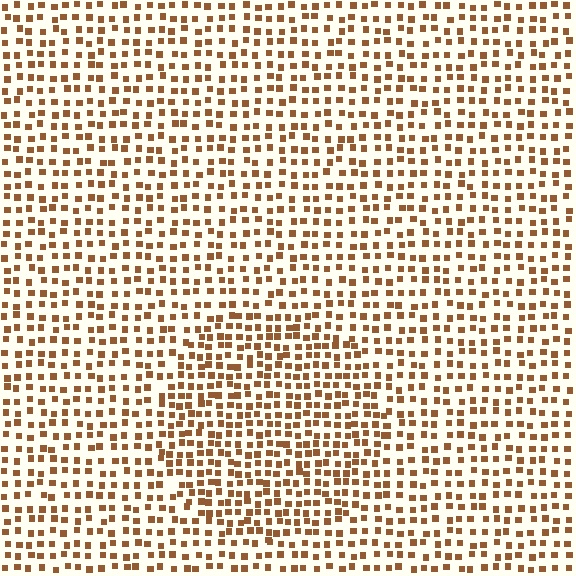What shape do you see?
I see a circle.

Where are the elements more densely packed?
The elements are more densely packed inside the circle boundary.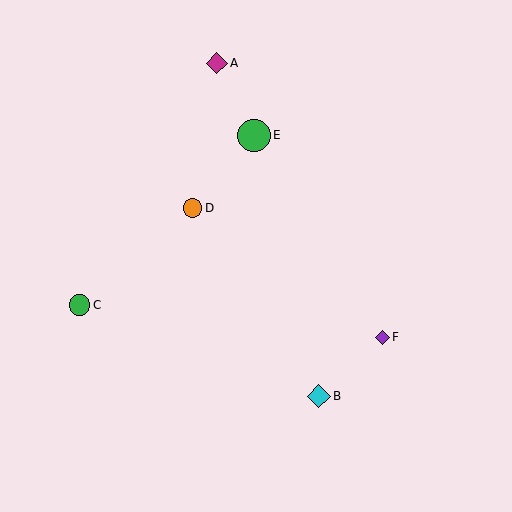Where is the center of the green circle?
The center of the green circle is at (79, 305).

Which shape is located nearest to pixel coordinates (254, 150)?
The green circle (labeled E) at (254, 135) is nearest to that location.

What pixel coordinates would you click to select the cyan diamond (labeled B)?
Click at (319, 396) to select the cyan diamond B.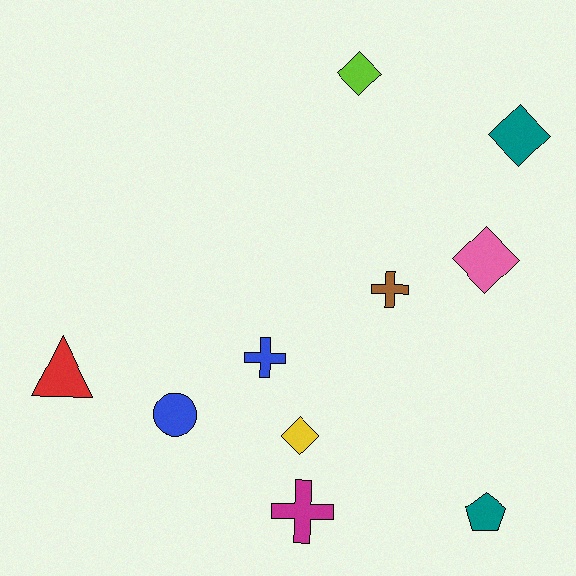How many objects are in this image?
There are 10 objects.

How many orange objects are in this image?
There are no orange objects.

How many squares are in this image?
There are no squares.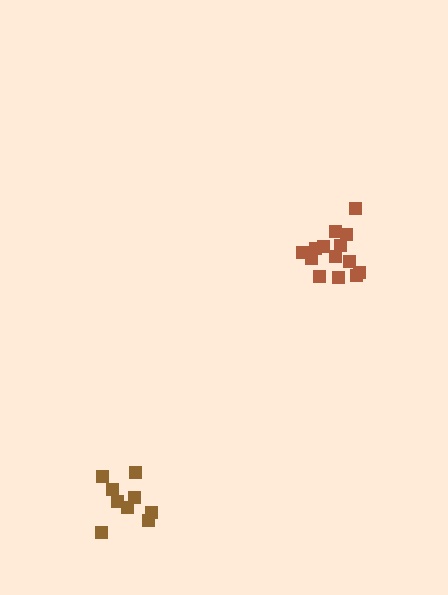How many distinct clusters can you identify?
There are 2 distinct clusters.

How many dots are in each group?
Group 1: 14 dots, Group 2: 9 dots (23 total).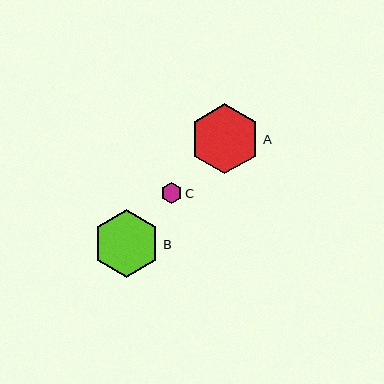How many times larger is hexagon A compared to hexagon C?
Hexagon A is approximately 3.3 times the size of hexagon C.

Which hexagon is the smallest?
Hexagon C is the smallest with a size of approximately 21 pixels.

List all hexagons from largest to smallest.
From largest to smallest: A, B, C.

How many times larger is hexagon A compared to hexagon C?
Hexagon A is approximately 3.3 times the size of hexagon C.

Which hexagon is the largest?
Hexagon A is the largest with a size of approximately 70 pixels.